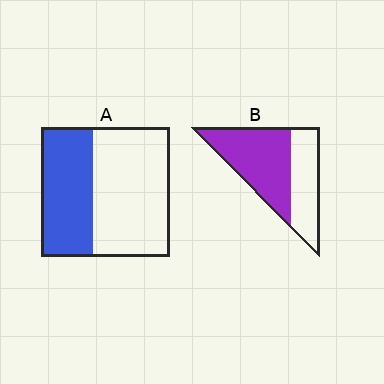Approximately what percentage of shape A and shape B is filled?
A is approximately 40% and B is approximately 60%.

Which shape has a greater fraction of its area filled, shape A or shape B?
Shape B.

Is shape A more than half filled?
No.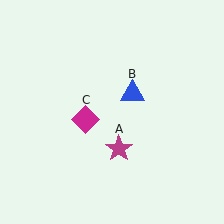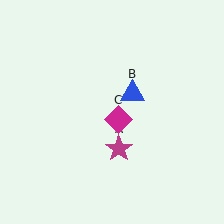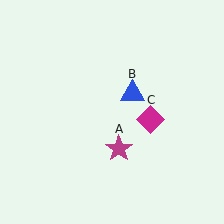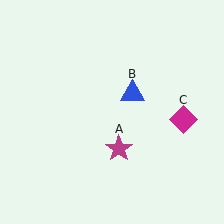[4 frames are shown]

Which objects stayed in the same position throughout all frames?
Magenta star (object A) and blue triangle (object B) remained stationary.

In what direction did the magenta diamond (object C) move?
The magenta diamond (object C) moved right.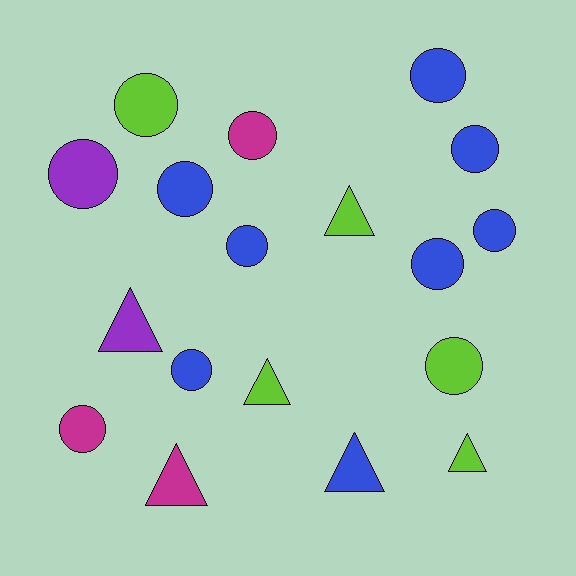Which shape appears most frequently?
Circle, with 12 objects.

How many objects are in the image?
There are 18 objects.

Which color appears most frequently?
Blue, with 8 objects.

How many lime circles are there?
There are 2 lime circles.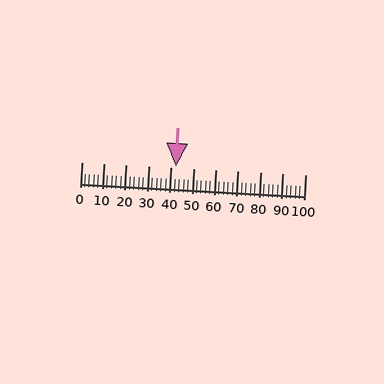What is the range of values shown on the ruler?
The ruler shows values from 0 to 100.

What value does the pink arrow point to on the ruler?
The pink arrow points to approximately 42.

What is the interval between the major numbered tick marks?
The major tick marks are spaced 10 units apart.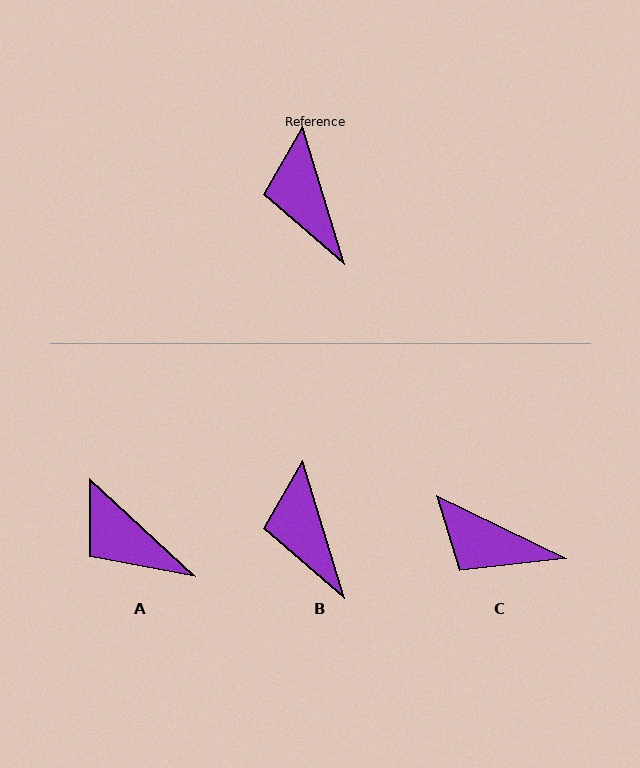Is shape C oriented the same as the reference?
No, it is off by about 47 degrees.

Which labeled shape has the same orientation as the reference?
B.